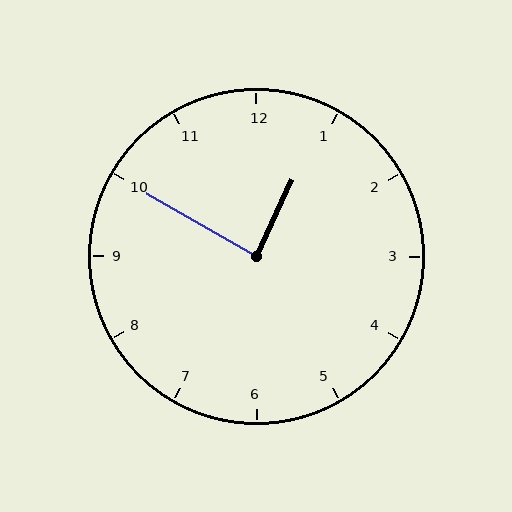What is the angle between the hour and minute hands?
Approximately 85 degrees.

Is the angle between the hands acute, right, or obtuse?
It is right.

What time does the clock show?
12:50.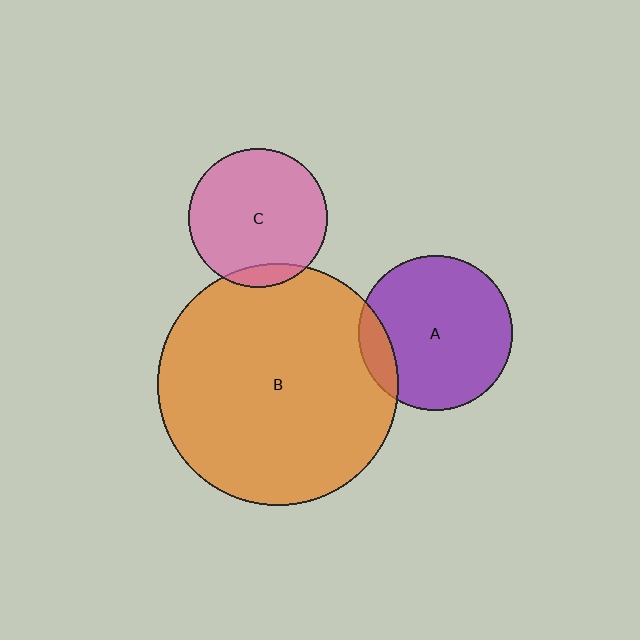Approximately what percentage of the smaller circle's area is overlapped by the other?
Approximately 10%.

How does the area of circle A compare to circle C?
Approximately 1.2 times.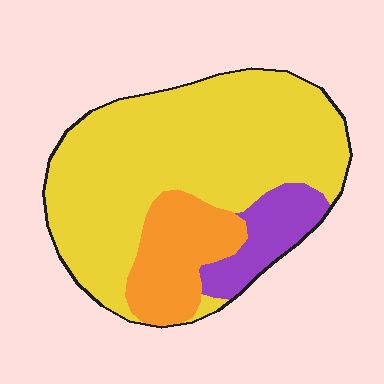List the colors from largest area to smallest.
From largest to smallest: yellow, orange, purple.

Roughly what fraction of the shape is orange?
Orange takes up about one sixth (1/6) of the shape.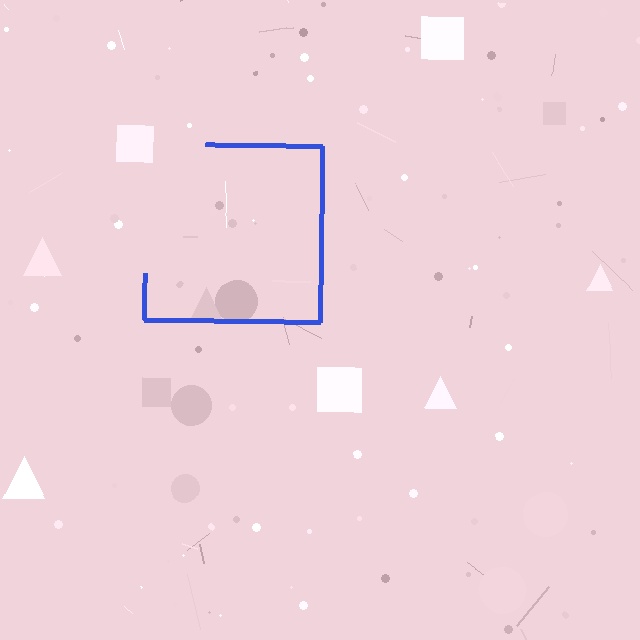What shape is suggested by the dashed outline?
The dashed outline suggests a square.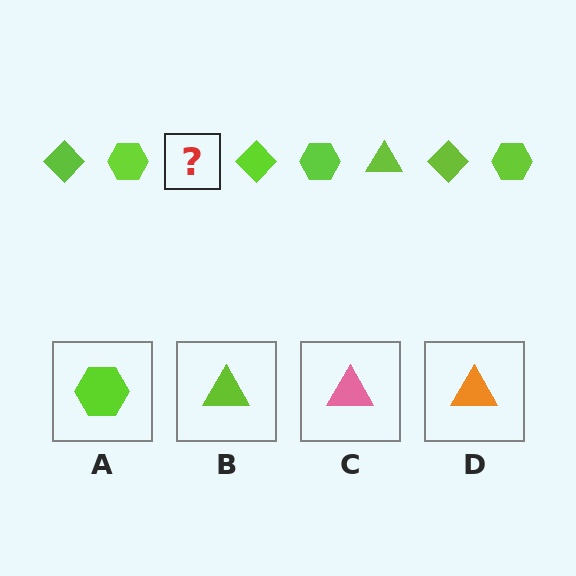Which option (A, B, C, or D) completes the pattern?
B.